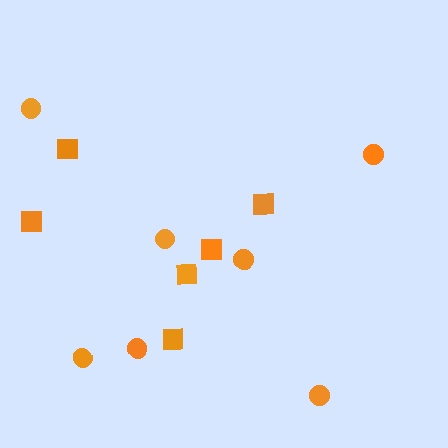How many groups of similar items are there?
There are 2 groups: one group of circles (7) and one group of squares (6).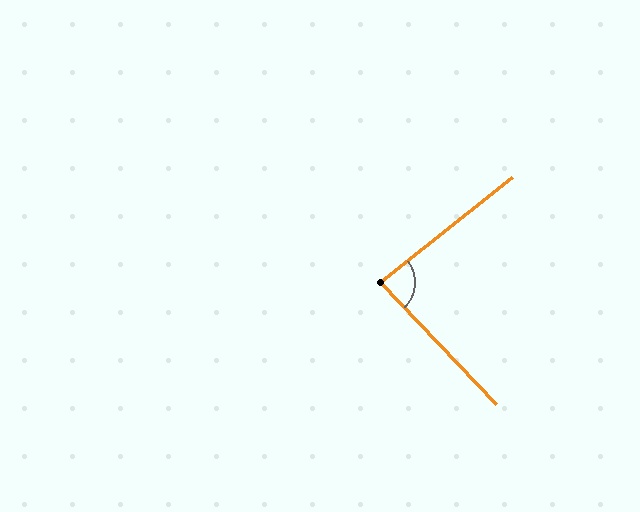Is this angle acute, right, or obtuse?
It is acute.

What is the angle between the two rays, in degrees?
Approximately 85 degrees.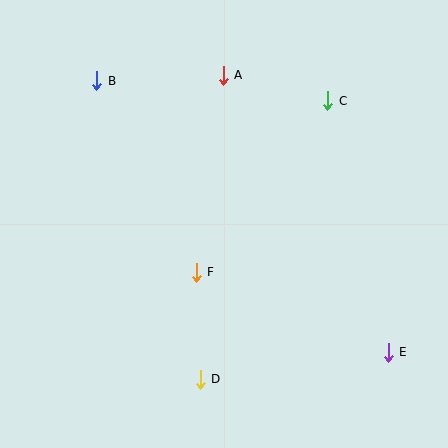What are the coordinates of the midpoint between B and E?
The midpoint between B and E is at (242, 217).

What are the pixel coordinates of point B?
Point B is at (97, 81).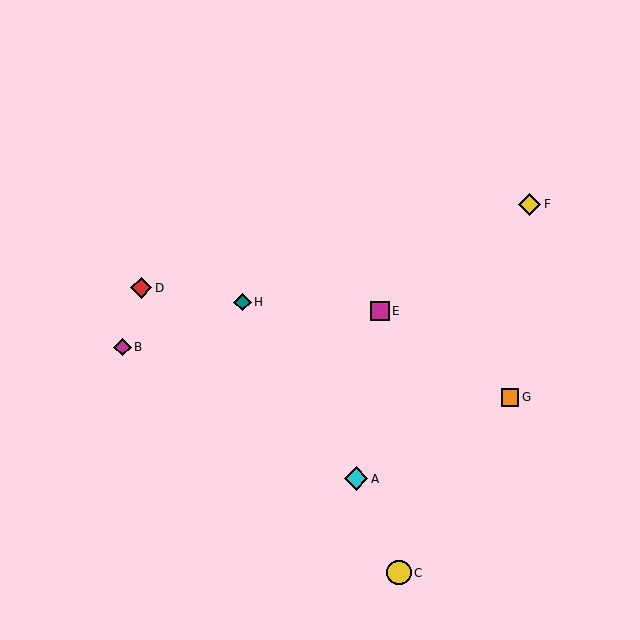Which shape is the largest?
The yellow circle (labeled C) is the largest.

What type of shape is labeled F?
Shape F is a yellow diamond.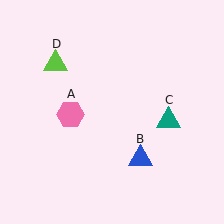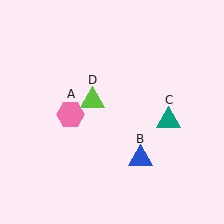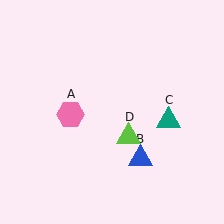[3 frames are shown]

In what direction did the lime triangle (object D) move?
The lime triangle (object D) moved down and to the right.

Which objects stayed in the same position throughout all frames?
Pink hexagon (object A) and blue triangle (object B) and teal triangle (object C) remained stationary.